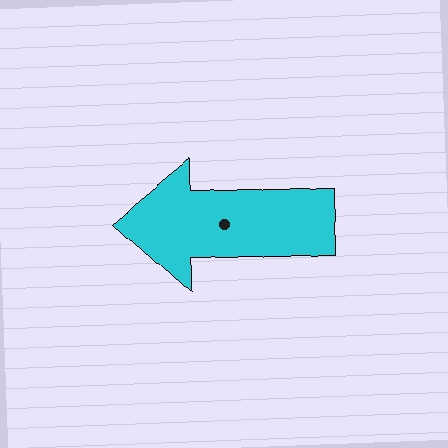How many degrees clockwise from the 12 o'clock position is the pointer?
Approximately 271 degrees.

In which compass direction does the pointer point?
West.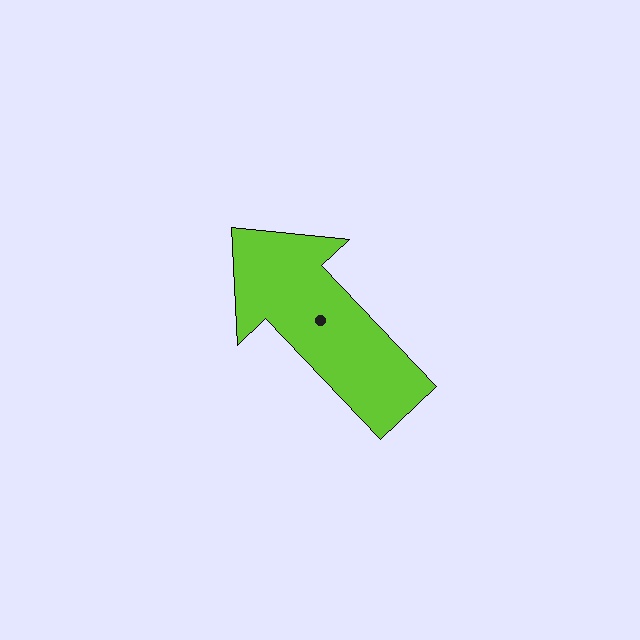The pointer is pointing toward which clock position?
Roughly 11 o'clock.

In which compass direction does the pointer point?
Northwest.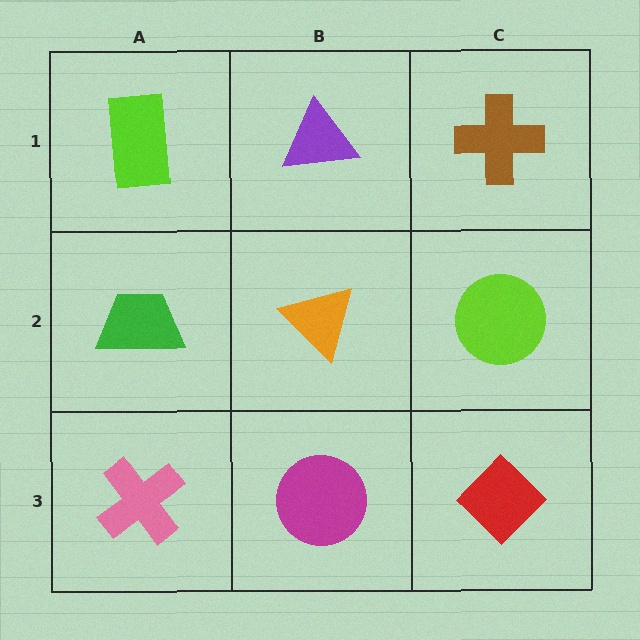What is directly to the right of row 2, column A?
An orange triangle.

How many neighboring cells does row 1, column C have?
2.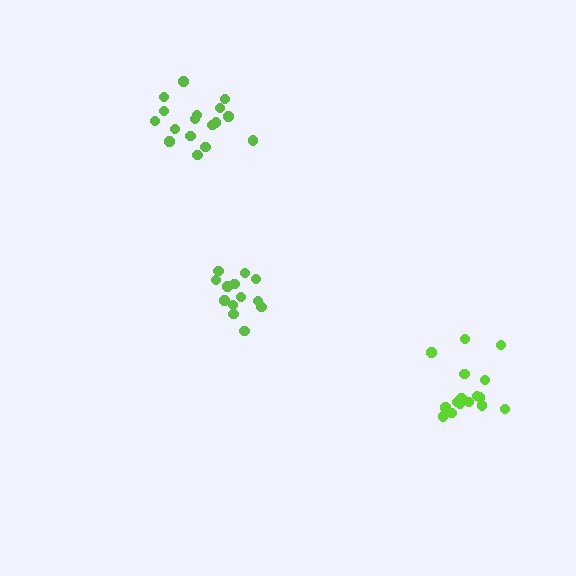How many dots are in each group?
Group 1: 13 dots, Group 2: 17 dots, Group 3: 17 dots (47 total).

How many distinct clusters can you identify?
There are 3 distinct clusters.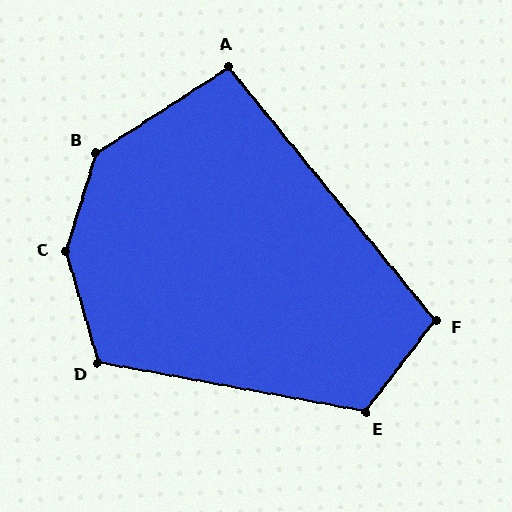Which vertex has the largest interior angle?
C, at approximately 147 degrees.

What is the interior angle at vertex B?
Approximately 140 degrees (obtuse).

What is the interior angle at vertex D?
Approximately 117 degrees (obtuse).